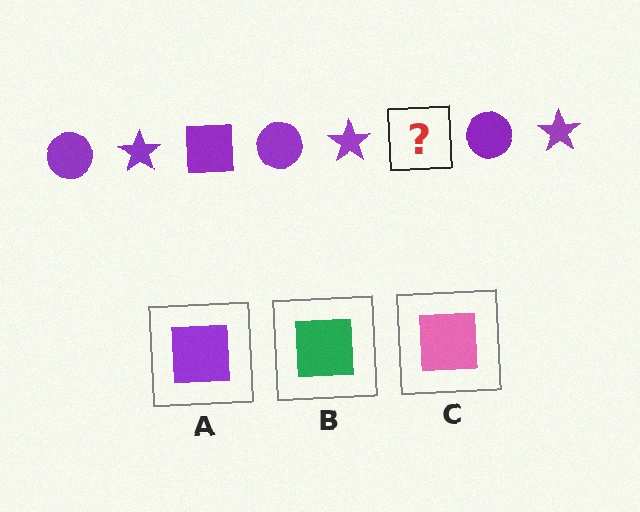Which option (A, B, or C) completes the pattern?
A.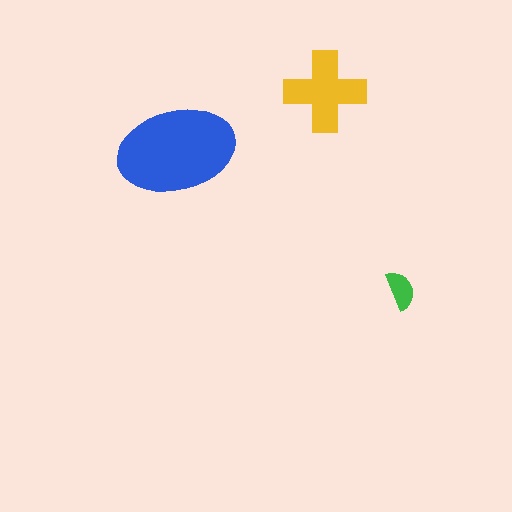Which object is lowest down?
The green semicircle is bottommost.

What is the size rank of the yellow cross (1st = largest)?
2nd.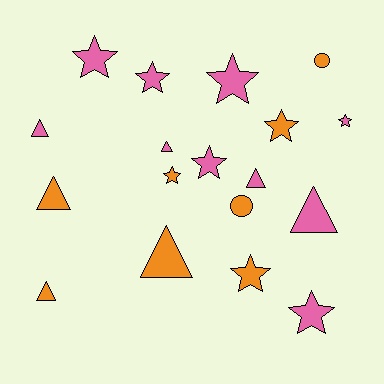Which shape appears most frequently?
Star, with 9 objects.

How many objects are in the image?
There are 18 objects.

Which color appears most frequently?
Pink, with 10 objects.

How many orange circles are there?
There are 2 orange circles.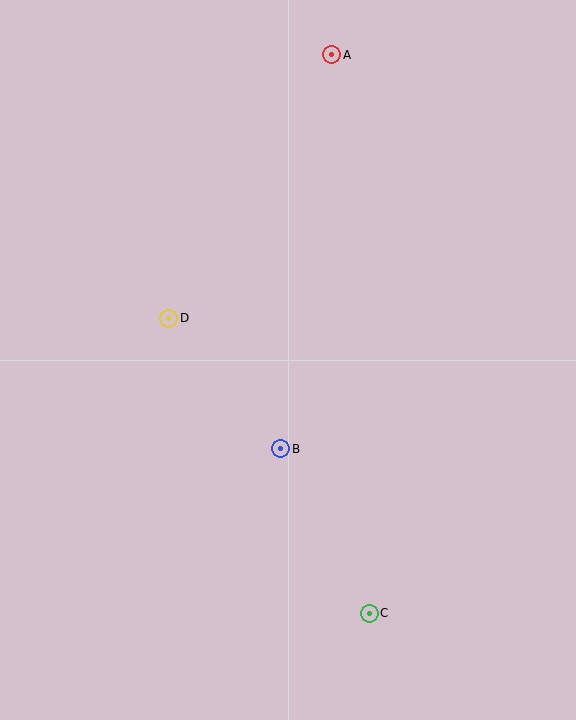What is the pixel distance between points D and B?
The distance between D and B is 172 pixels.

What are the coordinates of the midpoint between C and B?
The midpoint between C and B is at (325, 531).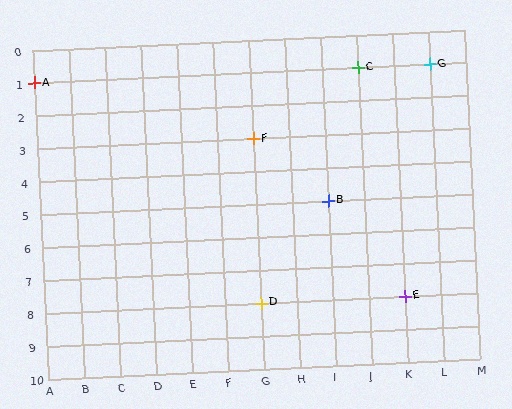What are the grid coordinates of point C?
Point C is at grid coordinates (J, 1).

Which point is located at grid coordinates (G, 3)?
Point F is at (G, 3).